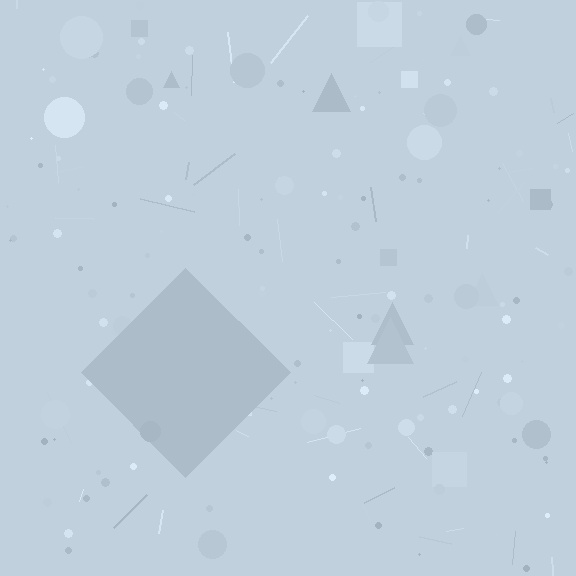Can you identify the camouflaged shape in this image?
The camouflaged shape is a diamond.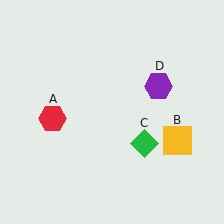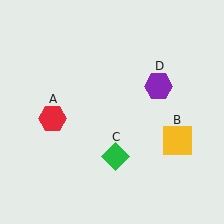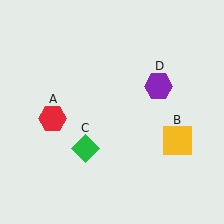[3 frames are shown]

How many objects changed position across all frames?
1 object changed position: green diamond (object C).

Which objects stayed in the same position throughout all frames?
Red hexagon (object A) and yellow square (object B) and purple hexagon (object D) remained stationary.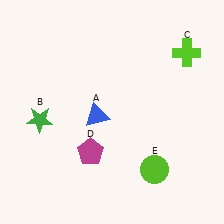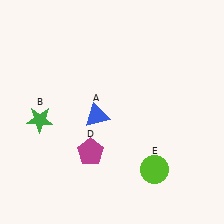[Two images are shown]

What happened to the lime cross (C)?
The lime cross (C) was removed in Image 2. It was in the top-right area of Image 1.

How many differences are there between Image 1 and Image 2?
There is 1 difference between the two images.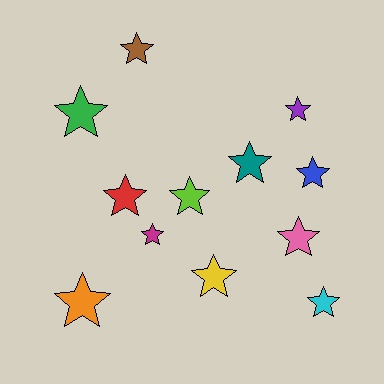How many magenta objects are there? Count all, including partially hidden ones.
There is 1 magenta object.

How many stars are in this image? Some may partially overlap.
There are 12 stars.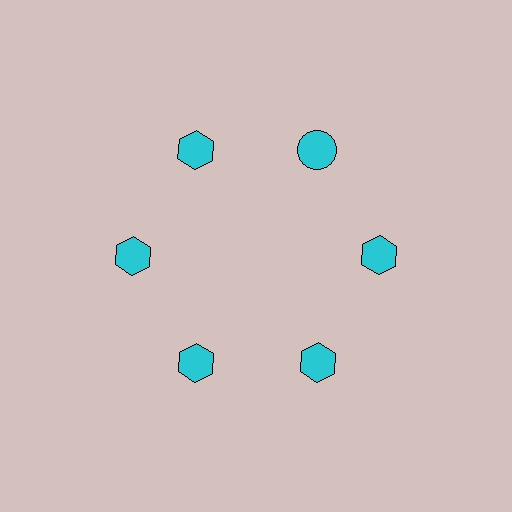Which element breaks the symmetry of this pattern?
The cyan circle at roughly the 1 o'clock position breaks the symmetry. All other shapes are cyan hexagons.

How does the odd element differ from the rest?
It has a different shape: circle instead of hexagon.